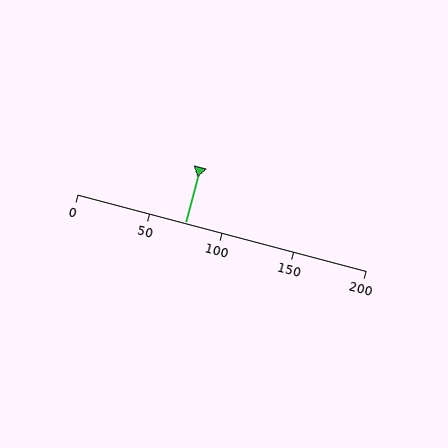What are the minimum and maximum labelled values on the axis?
The axis runs from 0 to 200.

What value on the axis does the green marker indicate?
The marker indicates approximately 75.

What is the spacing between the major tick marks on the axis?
The major ticks are spaced 50 apart.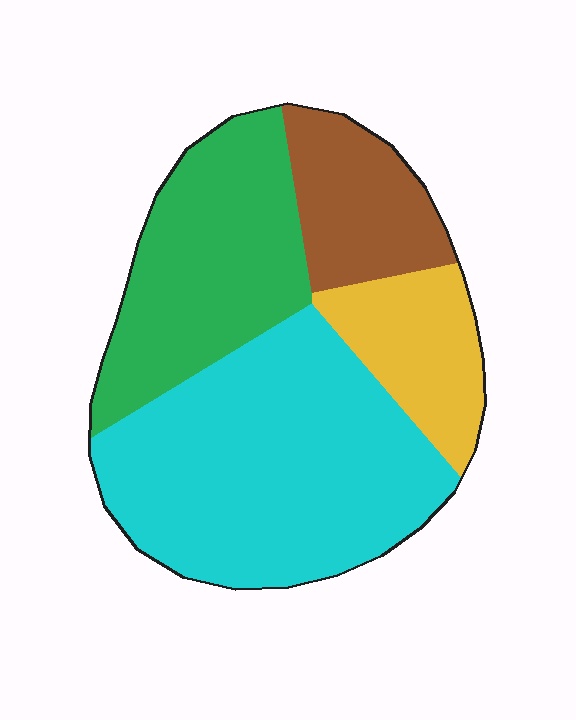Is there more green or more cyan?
Cyan.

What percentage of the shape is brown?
Brown takes up about one eighth (1/8) of the shape.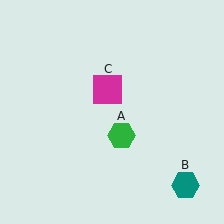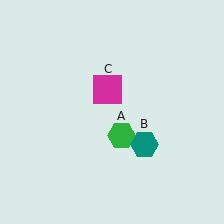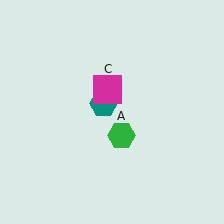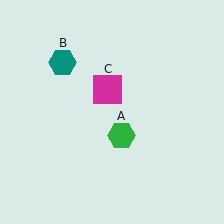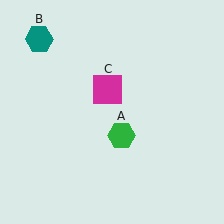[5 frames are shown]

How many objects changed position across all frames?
1 object changed position: teal hexagon (object B).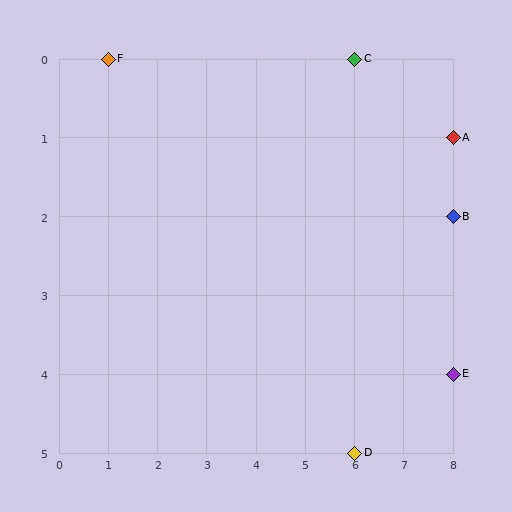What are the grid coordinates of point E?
Point E is at grid coordinates (8, 4).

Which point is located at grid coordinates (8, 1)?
Point A is at (8, 1).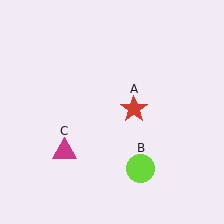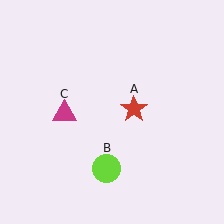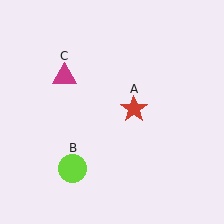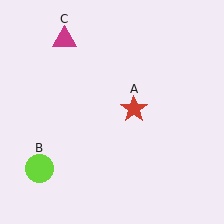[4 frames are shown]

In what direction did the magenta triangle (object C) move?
The magenta triangle (object C) moved up.